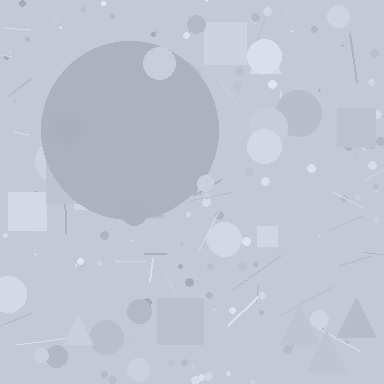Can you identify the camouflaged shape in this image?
The camouflaged shape is a circle.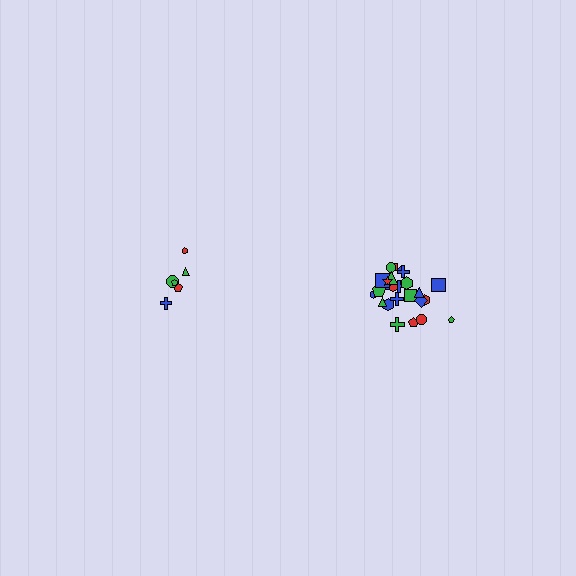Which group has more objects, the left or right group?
The right group.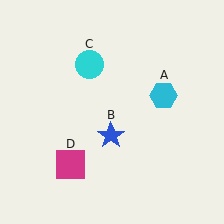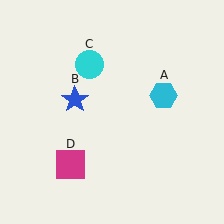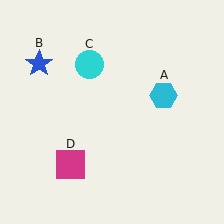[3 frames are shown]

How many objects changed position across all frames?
1 object changed position: blue star (object B).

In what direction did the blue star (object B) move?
The blue star (object B) moved up and to the left.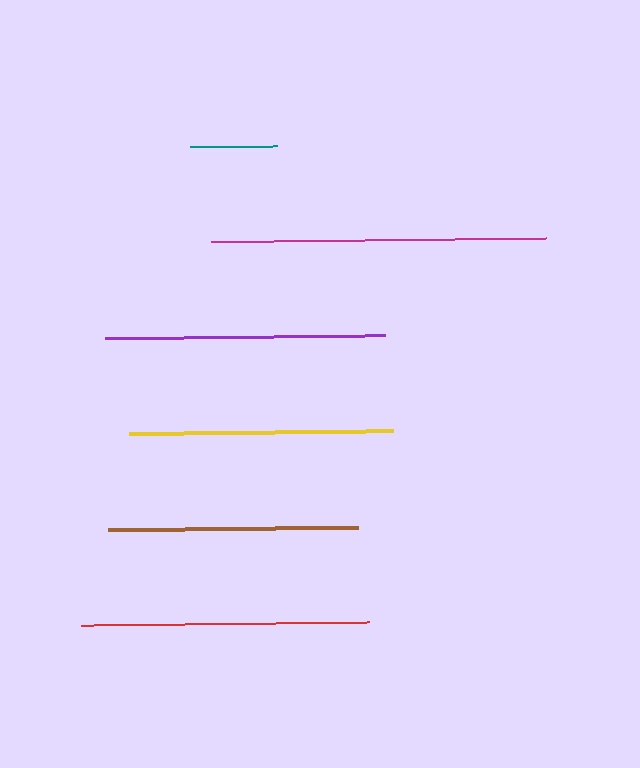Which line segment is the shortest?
The teal line is the shortest at approximately 87 pixels.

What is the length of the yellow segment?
The yellow segment is approximately 265 pixels long.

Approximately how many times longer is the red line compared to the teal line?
The red line is approximately 3.3 times the length of the teal line.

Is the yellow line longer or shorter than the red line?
The red line is longer than the yellow line.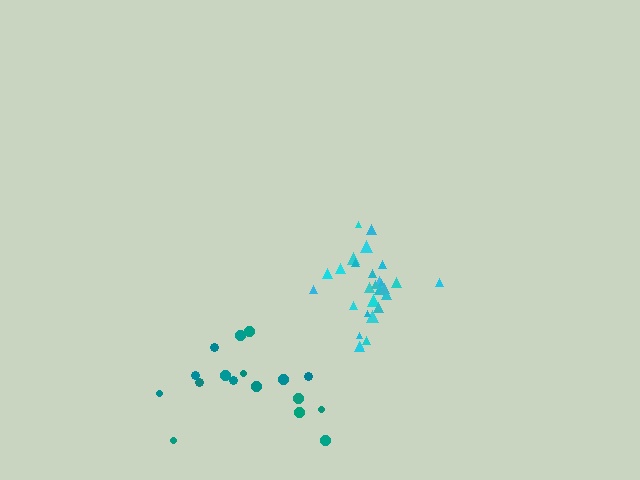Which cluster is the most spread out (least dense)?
Teal.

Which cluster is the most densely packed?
Cyan.